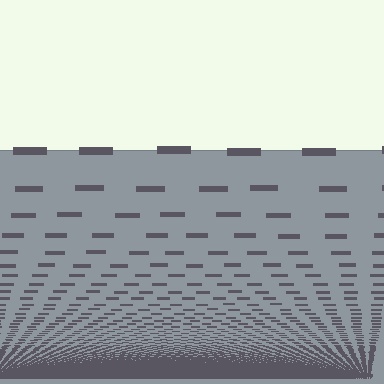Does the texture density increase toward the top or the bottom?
Density increases toward the bottom.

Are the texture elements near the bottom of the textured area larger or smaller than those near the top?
Smaller. The gradient is inverted — elements near the bottom are smaller and denser.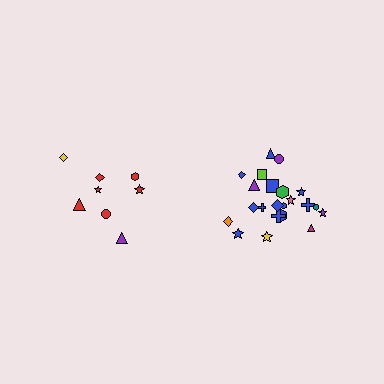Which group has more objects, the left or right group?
The right group.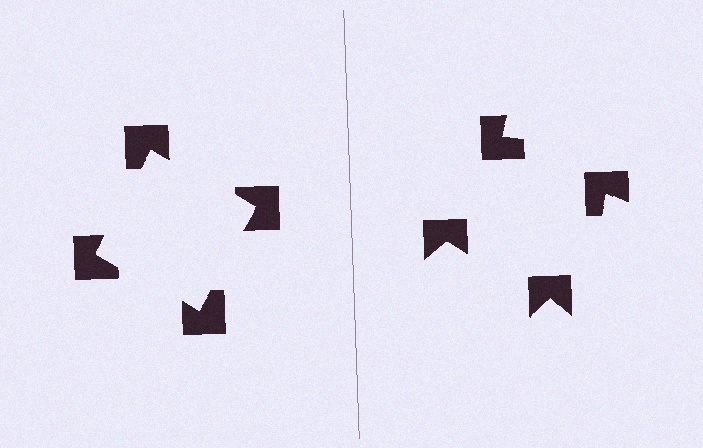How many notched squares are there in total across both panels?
8 — 4 on each side.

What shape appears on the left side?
An illusory square.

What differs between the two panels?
The notched squares are positioned identically on both sides; only the wedge orientations differ. On the left they align to a square; on the right they are misaligned.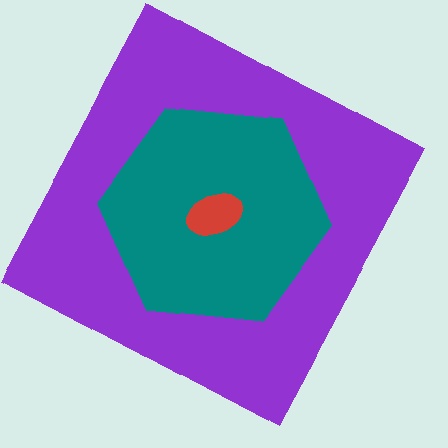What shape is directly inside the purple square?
The teal hexagon.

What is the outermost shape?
The purple square.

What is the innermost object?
The red ellipse.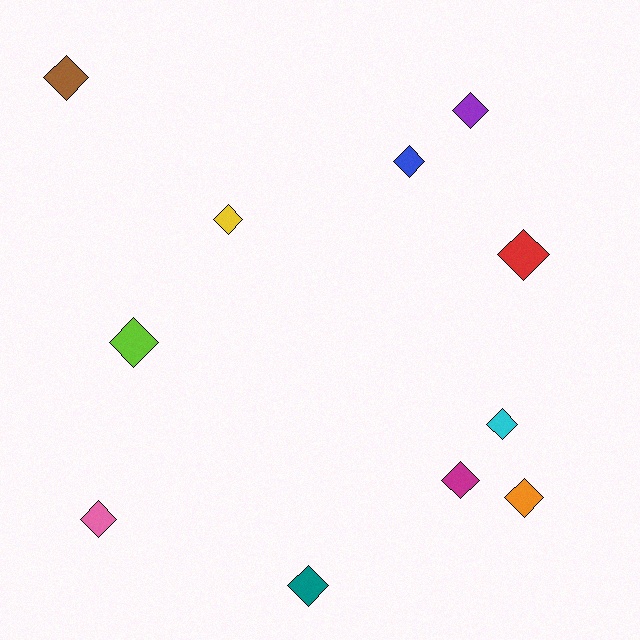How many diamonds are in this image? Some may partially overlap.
There are 11 diamonds.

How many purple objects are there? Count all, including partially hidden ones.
There is 1 purple object.